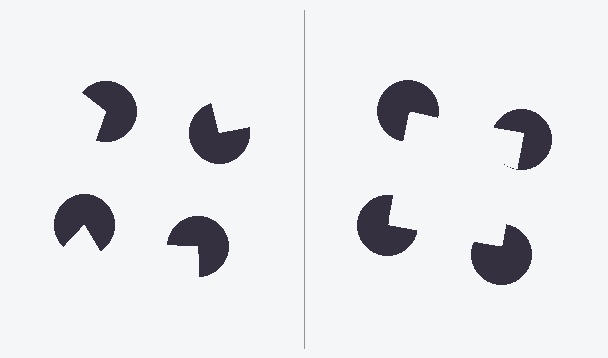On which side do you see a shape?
An illusory square appears on the right side. On the left side the wedge cuts are rotated, so no coherent shape forms.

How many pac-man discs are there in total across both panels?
8 — 4 on each side.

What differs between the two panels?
The pac-man discs are positioned identically on both sides; only the wedge orientations differ. On the right they align to a square; on the left they are misaligned.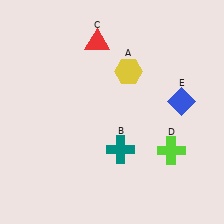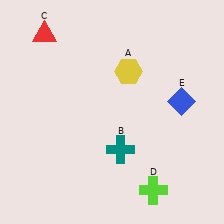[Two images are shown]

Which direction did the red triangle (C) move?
The red triangle (C) moved left.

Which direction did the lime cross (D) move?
The lime cross (D) moved down.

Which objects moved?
The objects that moved are: the red triangle (C), the lime cross (D).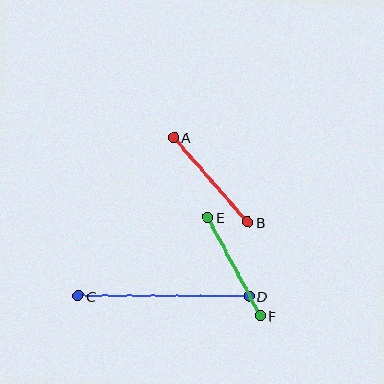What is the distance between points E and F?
The distance is approximately 112 pixels.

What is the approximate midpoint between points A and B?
The midpoint is at approximately (211, 180) pixels.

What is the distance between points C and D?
The distance is approximately 171 pixels.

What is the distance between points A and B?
The distance is approximately 112 pixels.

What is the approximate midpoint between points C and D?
The midpoint is at approximately (163, 296) pixels.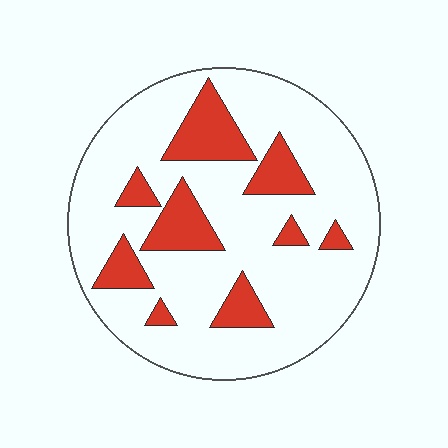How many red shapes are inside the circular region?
9.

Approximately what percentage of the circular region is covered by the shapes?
Approximately 20%.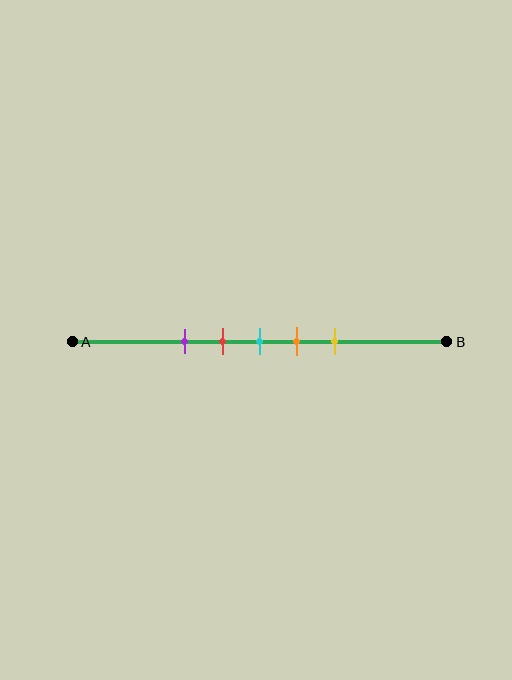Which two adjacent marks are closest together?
The red and cyan marks are the closest adjacent pair.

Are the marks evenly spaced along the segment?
Yes, the marks are approximately evenly spaced.